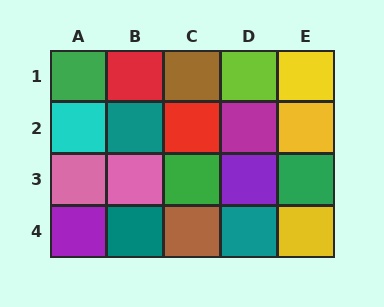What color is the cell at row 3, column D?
Purple.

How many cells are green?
3 cells are green.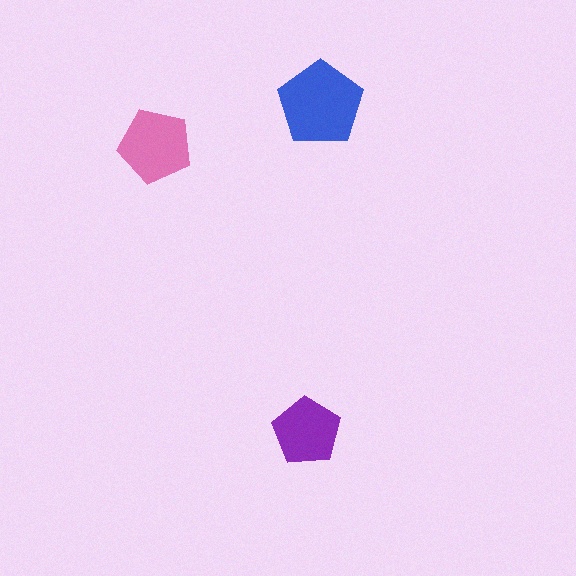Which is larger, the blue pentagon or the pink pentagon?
The blue one.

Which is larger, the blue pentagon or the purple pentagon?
The blue one.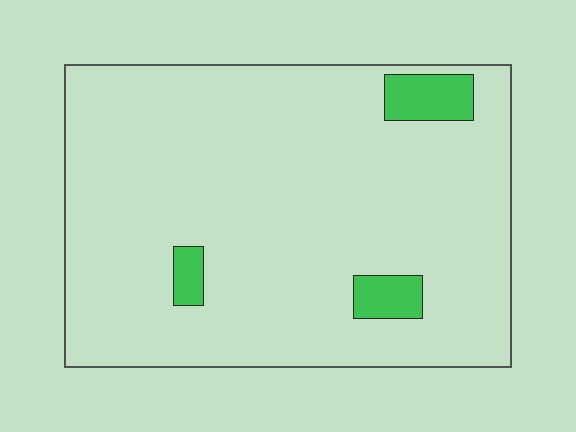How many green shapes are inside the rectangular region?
3.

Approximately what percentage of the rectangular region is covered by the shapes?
Approximately 5%.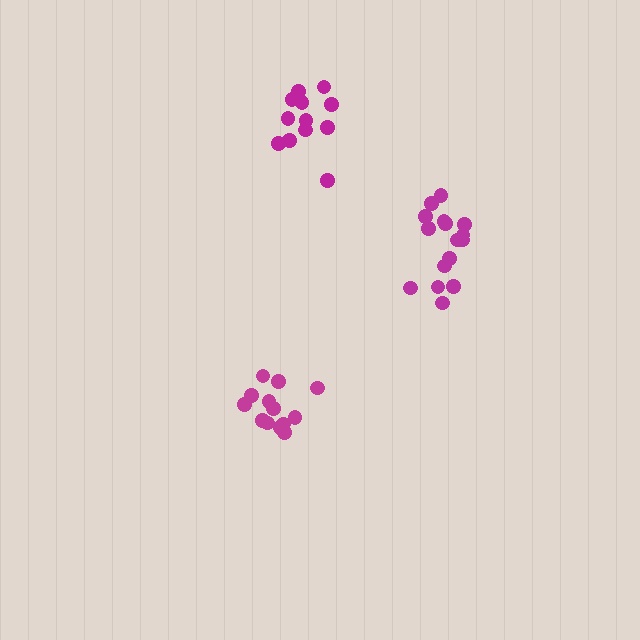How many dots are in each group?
Group 1: 16 dots, Group 2: 13 dots, Group 3: 12 dots (41 total).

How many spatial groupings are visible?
There are 3 spatial groupings.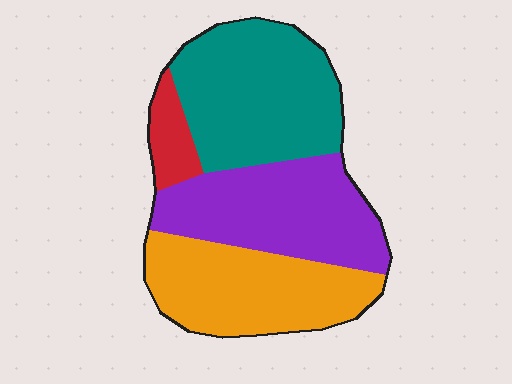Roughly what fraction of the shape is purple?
Purple covers roughly 30% of the shape.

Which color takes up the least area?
Red, at roughly 5%.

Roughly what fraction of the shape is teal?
Teal takes up between a third and a half of the shape.